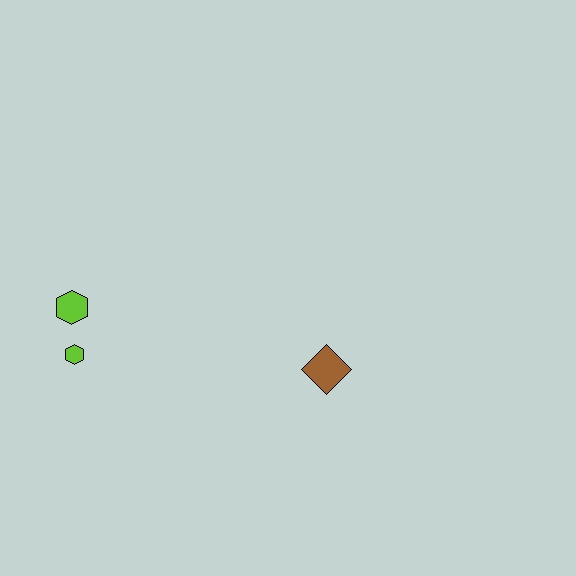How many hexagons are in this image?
There are 2 hexagons.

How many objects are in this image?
There are 3 objects.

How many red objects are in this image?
There are no red objects.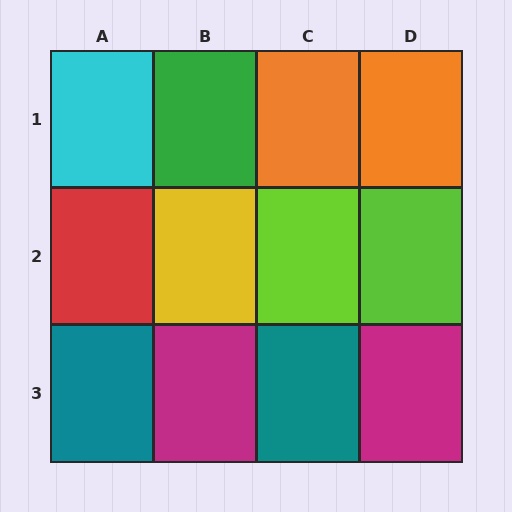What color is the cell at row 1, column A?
Cyan.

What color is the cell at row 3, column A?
Teal.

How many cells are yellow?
1 cell is yellow.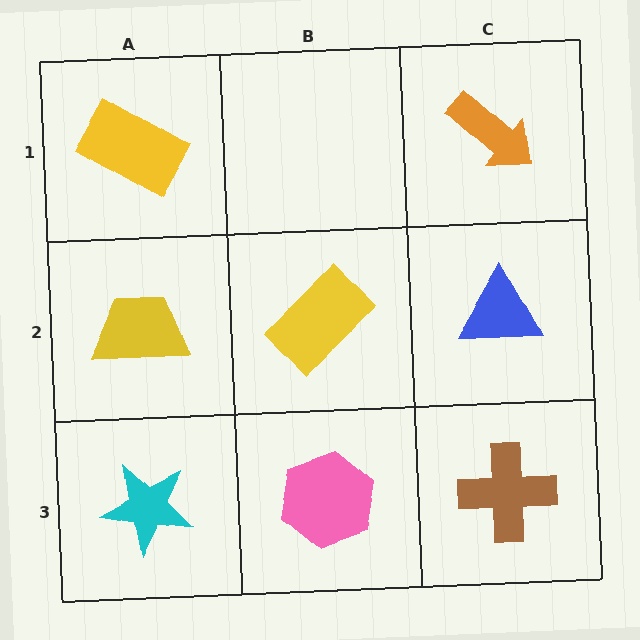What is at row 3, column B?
A pink hexagon.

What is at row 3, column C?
A brown cross.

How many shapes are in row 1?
2 shapes.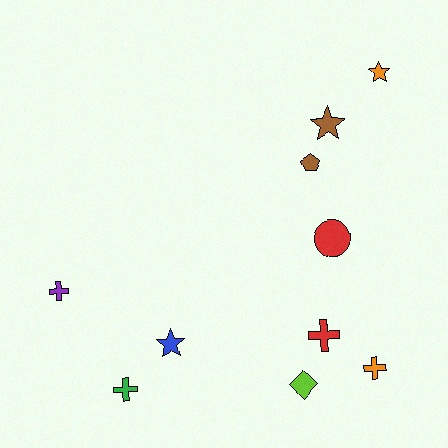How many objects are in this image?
There are 10 objects.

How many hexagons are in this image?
There are no hexagons.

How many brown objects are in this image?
There are 2 brown objects.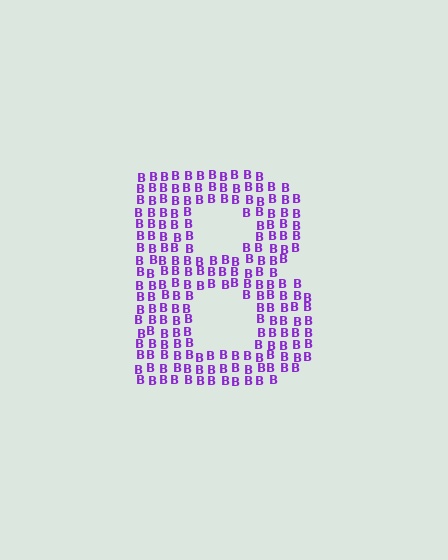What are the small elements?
The small elements are letter B's.